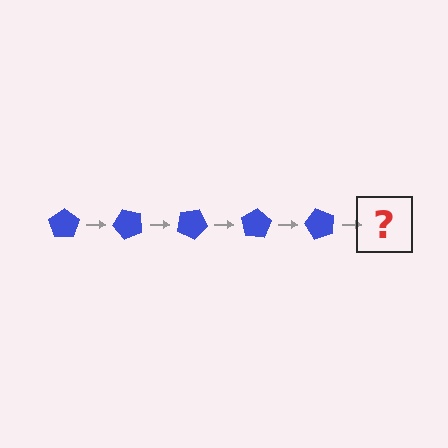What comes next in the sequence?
The next element should be a blue pentagon rotated 250 degrees.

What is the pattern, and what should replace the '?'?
The pattern is that the pentagon rotates 50 degrees each step. The '?' should be a blue pentagon rotated 250 degrees.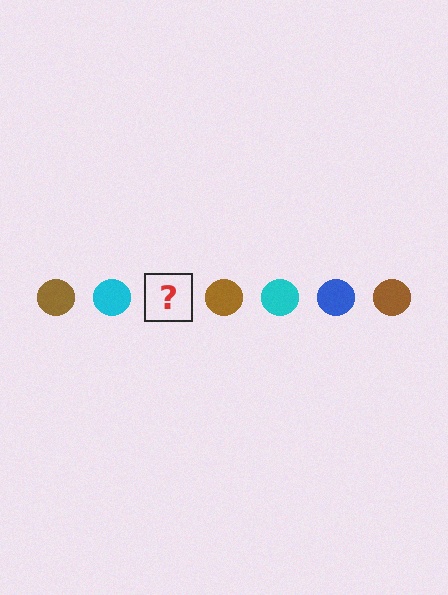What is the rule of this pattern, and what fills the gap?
The rule is that the pattern cycles through brown, cyan, blue circles. The gap should be filled with a blue circle.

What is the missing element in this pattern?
The missing element is a blue circle.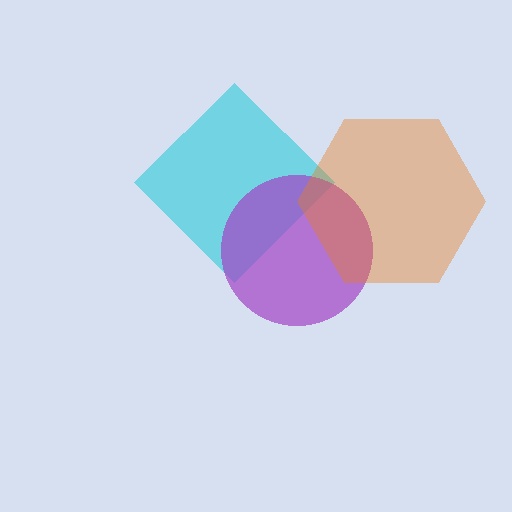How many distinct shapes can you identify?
There are 3 distinct shapes: a cyan diamond, a purple circle, an orange hexagon.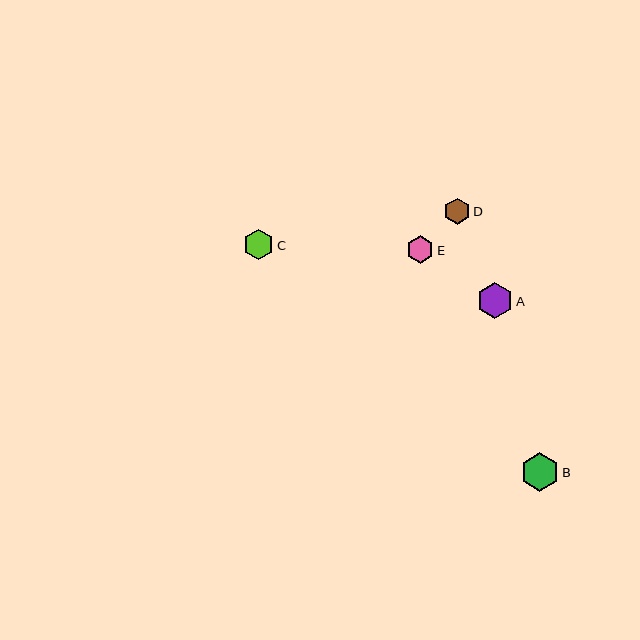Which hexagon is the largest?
Hexagon B is the largest with a size of approximately 39 pixels.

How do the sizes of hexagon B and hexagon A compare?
Hexagon B and hexagon A are approximately the same size.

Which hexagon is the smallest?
Hexagon D is the smallest with a size of approximately 26 pixels.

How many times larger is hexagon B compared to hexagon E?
Hexagon B is approximately 1.4 times the size of hexagon E.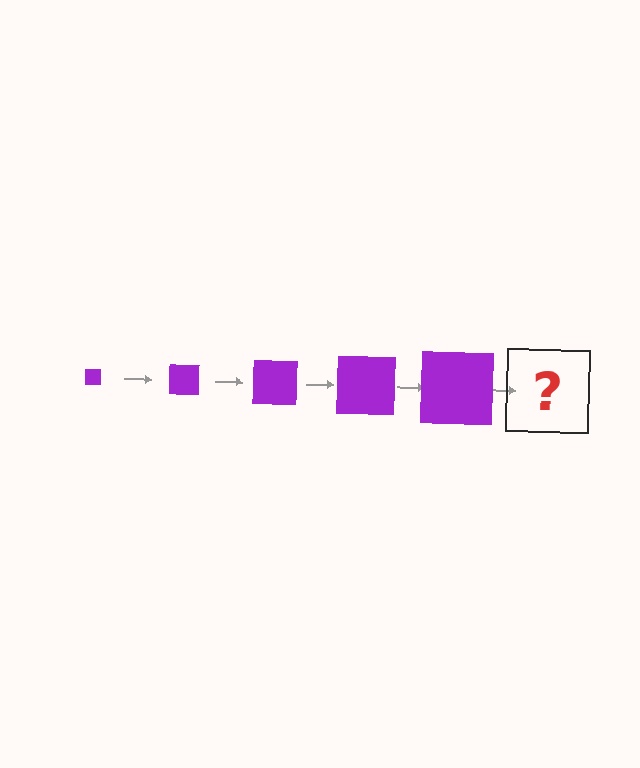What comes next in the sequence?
The next element should be a purple square, larger than the previous one.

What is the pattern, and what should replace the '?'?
The pattern is that the square gets progressively larger each step. The '?' should be a purple square, larger than the previous one.